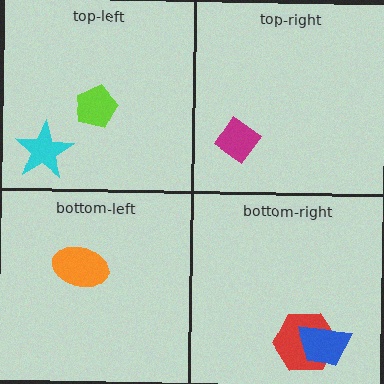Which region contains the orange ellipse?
The bottom-left region.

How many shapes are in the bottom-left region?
1.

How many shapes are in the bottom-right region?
2.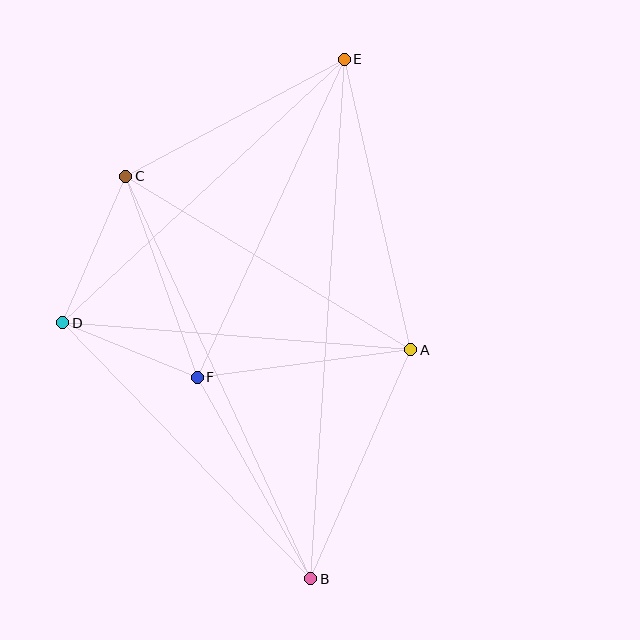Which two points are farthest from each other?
Points B and E are farthest from each other.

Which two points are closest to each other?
Points D and F are closest to each other.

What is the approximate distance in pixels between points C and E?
The distance between C and E is approximately 248 pixels.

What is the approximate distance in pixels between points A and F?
The distance between A and F is approximately 215 pixels.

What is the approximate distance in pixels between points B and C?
The distance between B and C is approximately 443 pixels.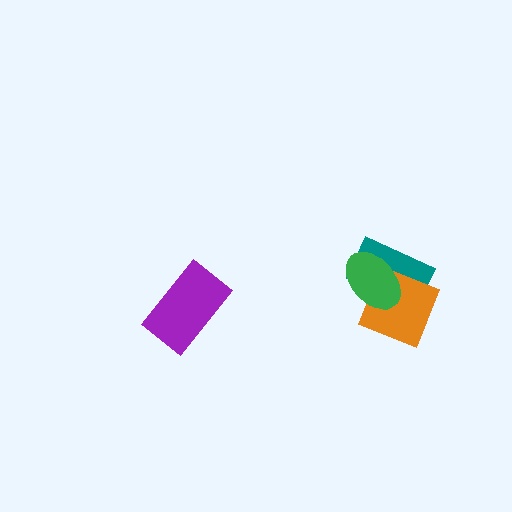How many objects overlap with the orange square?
2 objects overlap with the orange square.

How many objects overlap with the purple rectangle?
0 objects overlap with the purple rectangle.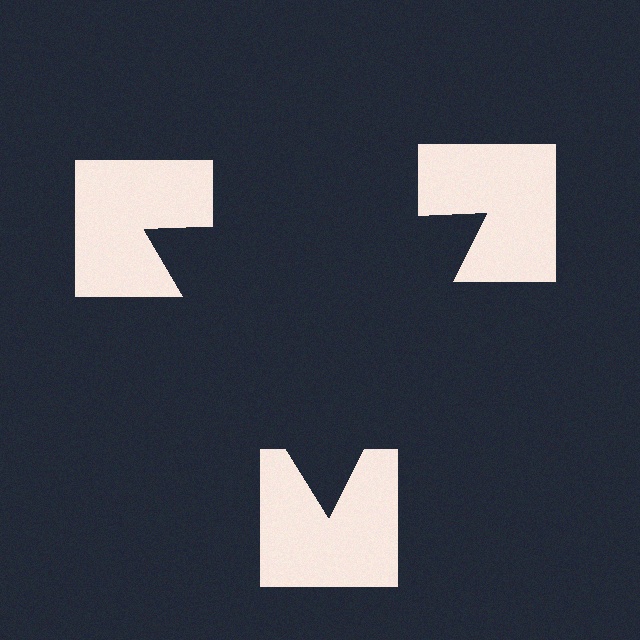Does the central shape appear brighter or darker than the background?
It typically appears slightly darker than the background, even though no actual brightness change is drawn.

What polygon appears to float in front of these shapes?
An illusory triangle — its edges are inferred from the aligned wedge cuts in the notched squares, not physically drawn.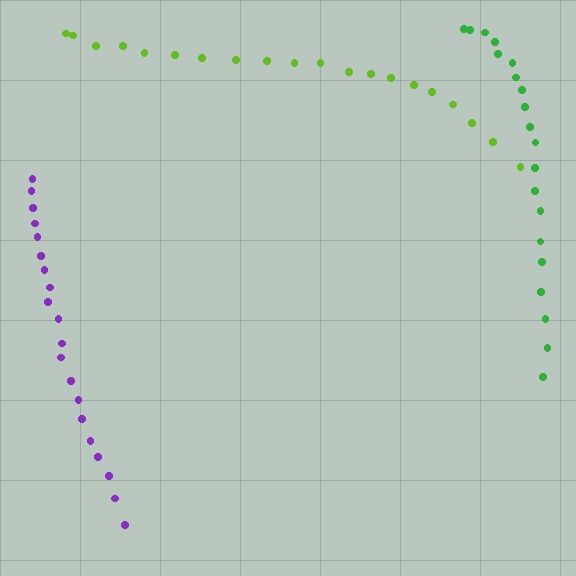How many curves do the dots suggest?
There are 3 distinct paths.